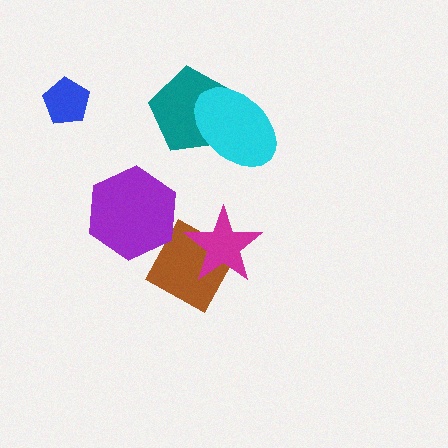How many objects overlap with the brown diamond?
2 objects overlap with the brown diamond.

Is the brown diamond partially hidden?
Yes, it is partially covered by another shape.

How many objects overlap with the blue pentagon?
0 objects overlap with the blue pentagon.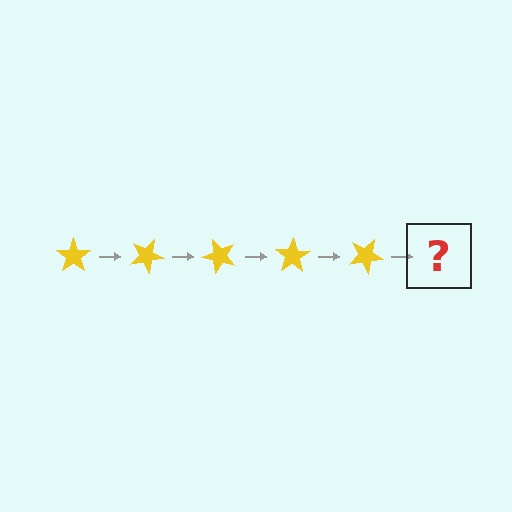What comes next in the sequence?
The next element should be a yellow star rotated 125 degrees.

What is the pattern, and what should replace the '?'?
The pattern is that the star rotates 25 degrees each step. The '?' should be a yellow star rotated 125 degrees.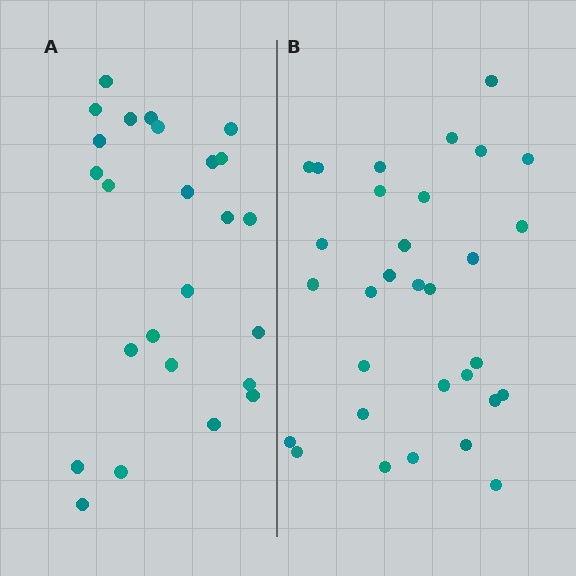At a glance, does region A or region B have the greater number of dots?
Region B (the right region) has more dots.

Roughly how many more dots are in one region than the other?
Region B has about 6 more dots than region A.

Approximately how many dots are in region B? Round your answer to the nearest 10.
About 30 dots. (The exact count is 31, which rounds to 30.)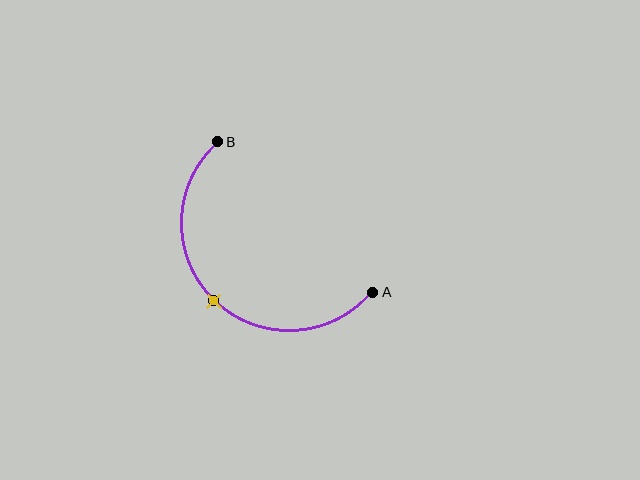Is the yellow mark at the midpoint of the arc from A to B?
Yes. The yellow mark lies on the arc at equal arc-length from both A and B — it is the arc midpoint.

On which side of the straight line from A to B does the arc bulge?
The arc bulges below and to the left of the straight line connecting A and B.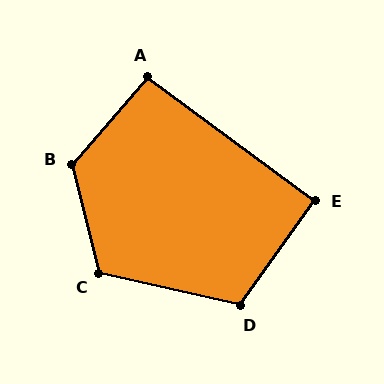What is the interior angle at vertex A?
Approximately 94 degrees (approximately right).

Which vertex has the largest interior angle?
B, at approximately 125 degrees.